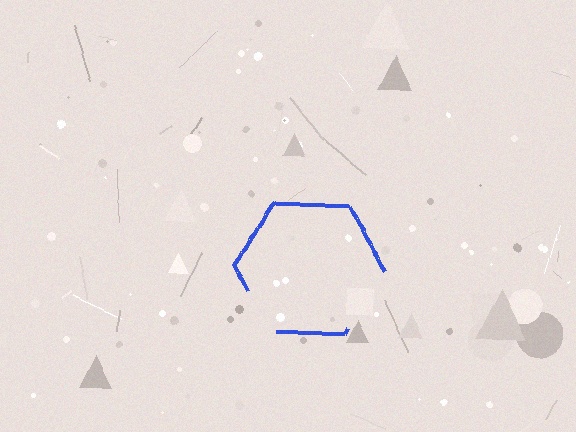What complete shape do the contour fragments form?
The contour fragments form a hexagon.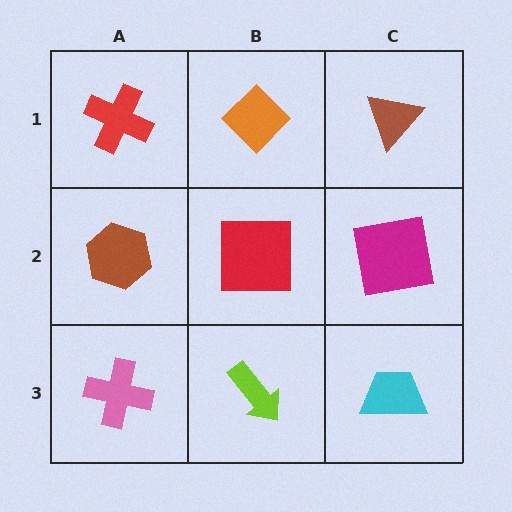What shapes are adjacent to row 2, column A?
A red cross (row 1, column A), a pink cross (row 3, column A), a red square (row 2, column B).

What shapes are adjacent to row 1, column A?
A brown hexagon (row 2, column A), an orange diamond (row 1, column B).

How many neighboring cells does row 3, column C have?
2.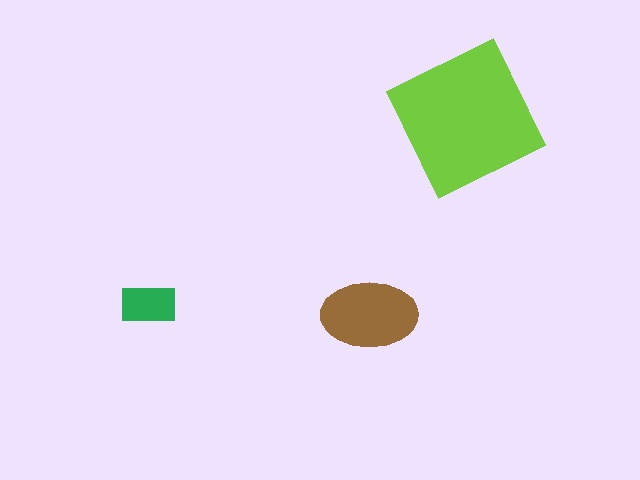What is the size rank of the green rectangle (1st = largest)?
3rd.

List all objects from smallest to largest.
The green rectangle, the brown ellipse, the lime square.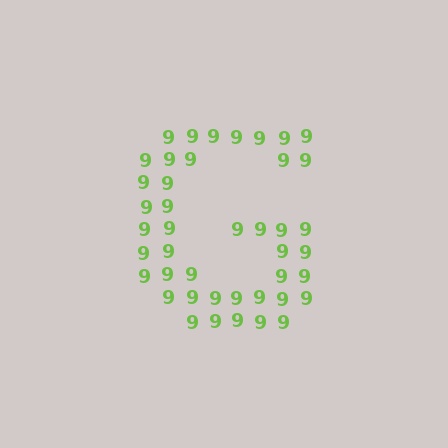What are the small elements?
The small elements are digit 9's.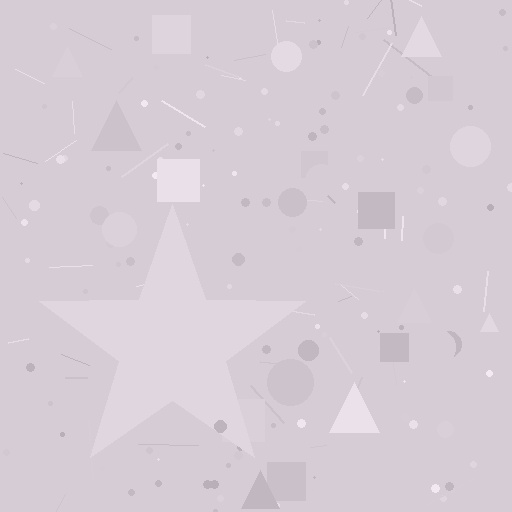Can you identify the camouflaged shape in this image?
The camouflaged shape is a star.